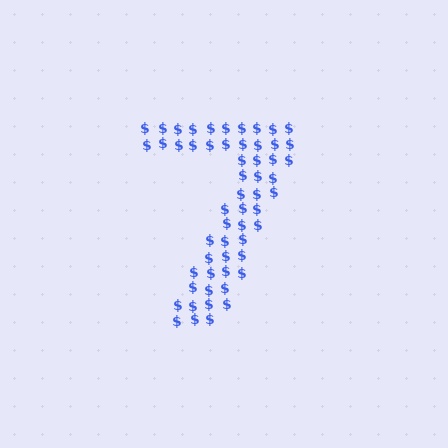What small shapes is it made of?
It is made of small dollar signs.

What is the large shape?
The large shape is the digit 7.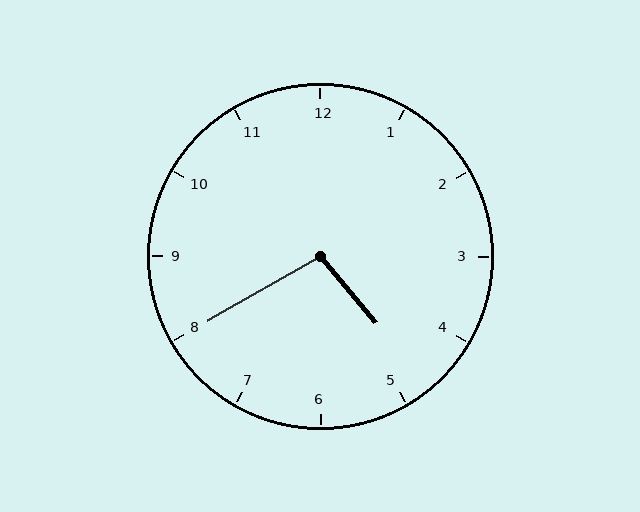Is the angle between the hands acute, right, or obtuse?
It is obtuse.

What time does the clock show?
4:40.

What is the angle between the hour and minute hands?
Approximately 100 degrees.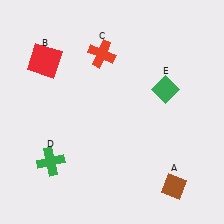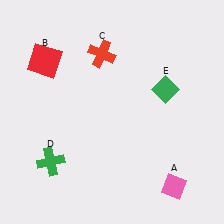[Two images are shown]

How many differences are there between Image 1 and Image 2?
There is 1 difference between the two images.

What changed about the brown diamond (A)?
In Image 1, A is brown. In Image 2, it changed to pink.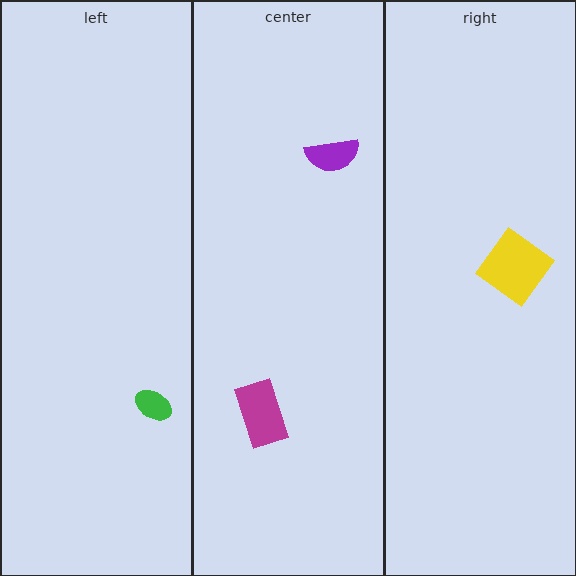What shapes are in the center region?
The purple semicircle, the magenta rectangle.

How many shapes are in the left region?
1.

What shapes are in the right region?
The yellow diamond.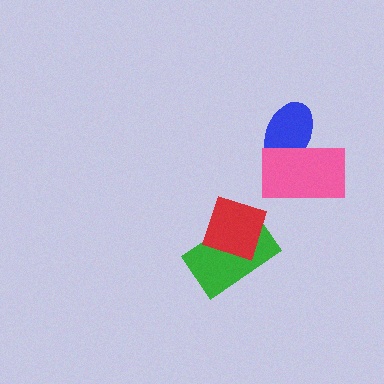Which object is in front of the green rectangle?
The red square is in front of the green rectangle.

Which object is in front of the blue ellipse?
The pink rectangle is in front of the blue ellipse.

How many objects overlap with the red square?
1 object overlaps with the red square.